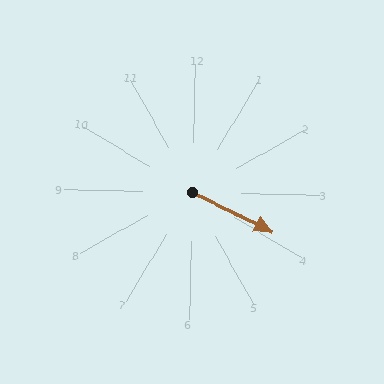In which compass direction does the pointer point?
Southeast.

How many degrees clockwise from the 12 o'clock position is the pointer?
Approximately 115 degrees.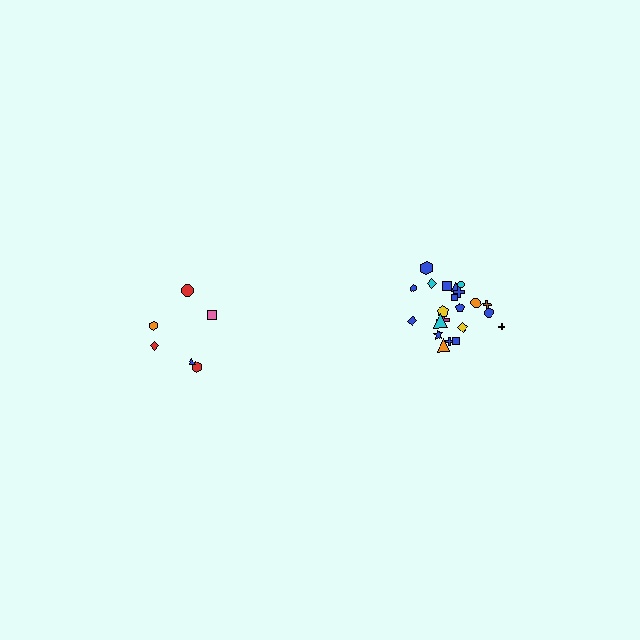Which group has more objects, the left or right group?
The right group.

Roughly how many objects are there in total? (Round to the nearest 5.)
Roughly 30 objects in total.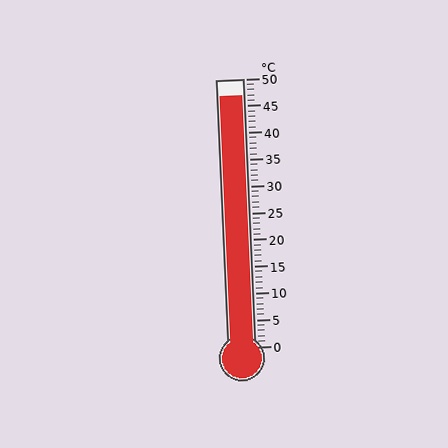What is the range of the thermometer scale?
The thermometer scale ranges from 0°C to 50°C.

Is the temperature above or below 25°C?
The temperature is above 25°C.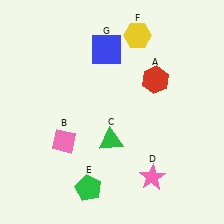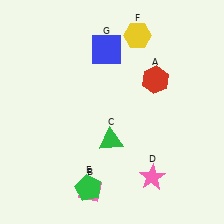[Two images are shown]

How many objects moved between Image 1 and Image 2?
1 object moved between the two images.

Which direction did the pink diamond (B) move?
The pink diamond (B) moved down.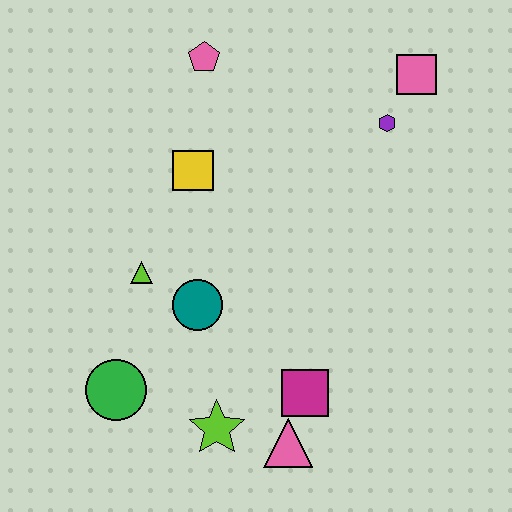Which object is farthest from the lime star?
The pink square is farthest from the lime star.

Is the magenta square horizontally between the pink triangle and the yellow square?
No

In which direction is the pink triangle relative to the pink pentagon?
The pink triangle is below the pink pentagon.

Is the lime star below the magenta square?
Yes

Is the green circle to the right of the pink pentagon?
No